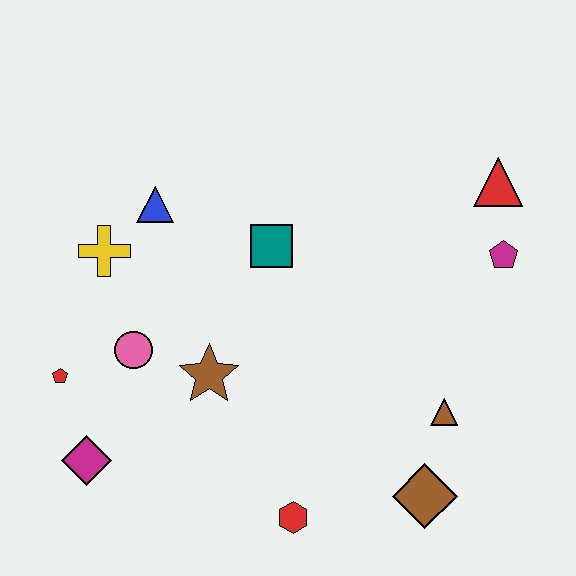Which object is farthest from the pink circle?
The red triangle is farthest from the pink circle.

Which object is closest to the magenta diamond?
The red pentagon is closest to the magenta diamond.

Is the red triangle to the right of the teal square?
Yes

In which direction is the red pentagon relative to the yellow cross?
The red pentagon is below the yellow cross.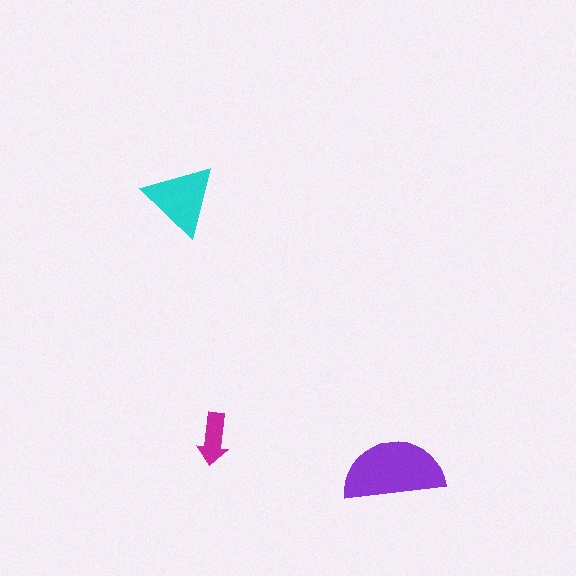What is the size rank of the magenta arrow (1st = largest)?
3rd.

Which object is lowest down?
The purple semicircle is bottommost.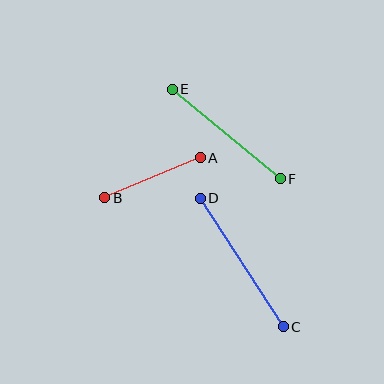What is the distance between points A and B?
The distance is approximately 104 pixels.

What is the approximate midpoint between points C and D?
The midpoint is at approximately (242, 263) pixels.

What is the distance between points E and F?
The distance is approximately 141 pixels.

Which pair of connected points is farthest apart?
Points C and D are farthest apart.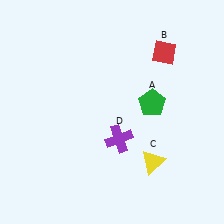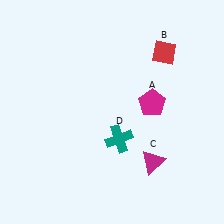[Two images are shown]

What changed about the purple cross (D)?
In Image 1, D is purple. In Image 2, it changed to teal.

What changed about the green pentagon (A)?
In Image 1, A is green. In Image 2, it changed to magenta.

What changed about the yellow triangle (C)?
In Image 1, C is yellow. In Image 2, it changed to magenta.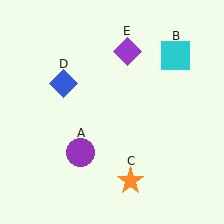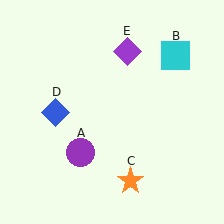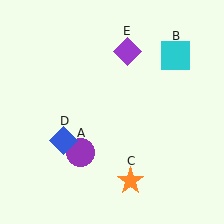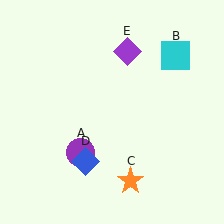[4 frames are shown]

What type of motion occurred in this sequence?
The blue diamond (object D) rotated counterclockwise around the center of the scene.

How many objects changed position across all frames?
1 object changed position: blue diamond (object D).